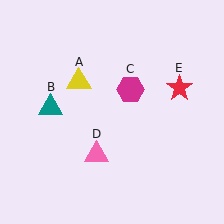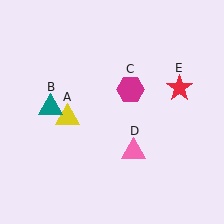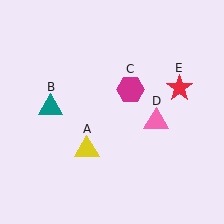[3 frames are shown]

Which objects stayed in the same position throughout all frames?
Teal triangle (object B) and magenta hexagon (object C) and red star (object E) remained stationary.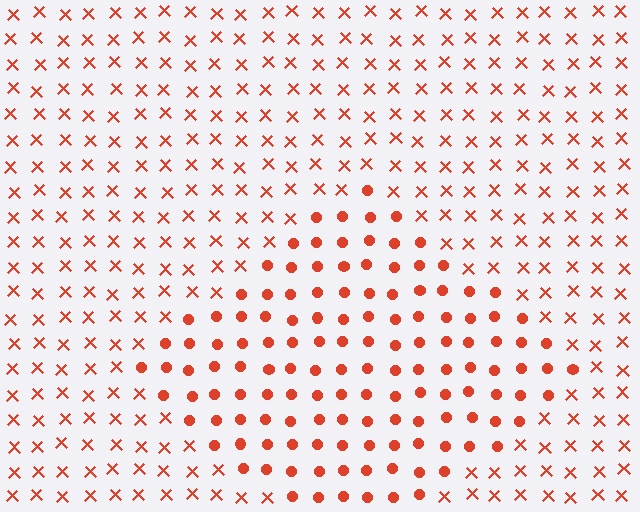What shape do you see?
I see a diamond.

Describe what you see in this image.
The image is filled with small red elements arranged in a uniform grid. A diamond-shaped region contains circles, while the surrounding area contains X marks. The boundary is defined purely by the change in element shape.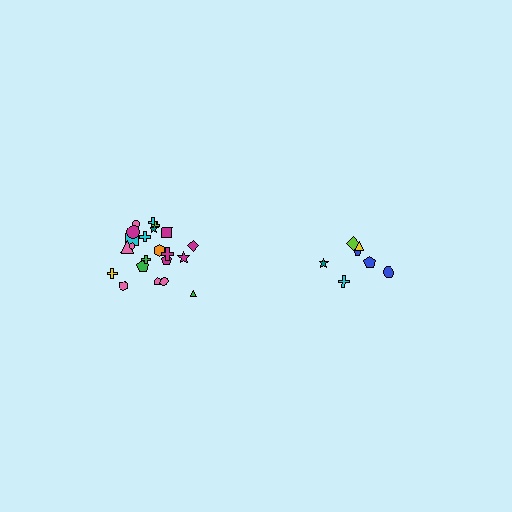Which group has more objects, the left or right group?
The left group.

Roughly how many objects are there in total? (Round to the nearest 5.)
Roughly 30 objects in total.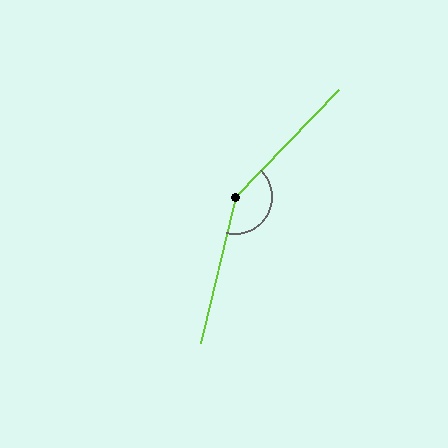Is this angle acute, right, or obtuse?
It is obtuse.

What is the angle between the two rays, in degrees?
Approximately 149 degrees.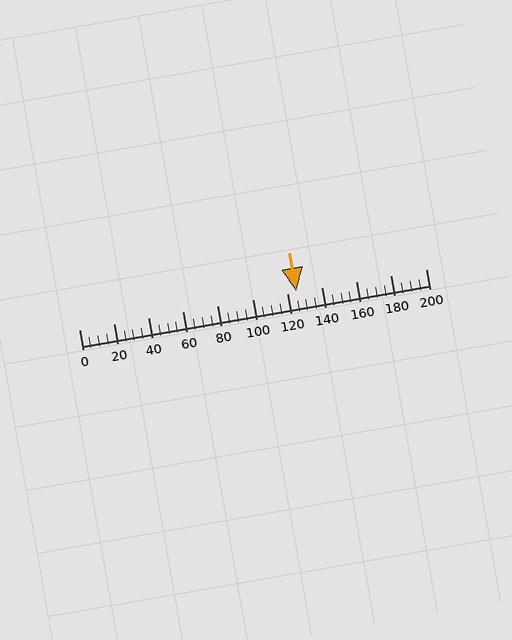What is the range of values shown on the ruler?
The ruler shows values from 0 to 200.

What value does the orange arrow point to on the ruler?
The orange arrow points to approximately 125.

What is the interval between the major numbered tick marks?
The major tick marks are spaced 20 units apart.